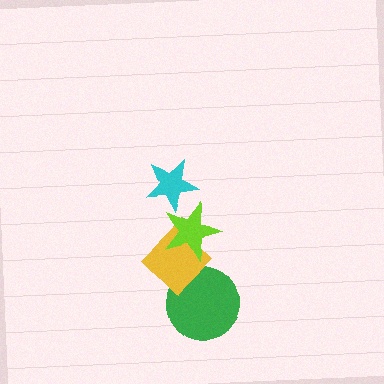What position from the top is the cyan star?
The cyan star is 1st from the top.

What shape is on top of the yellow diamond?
The lime star is on top of the yellow diamond.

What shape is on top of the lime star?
The cyan star is on top of the lime star.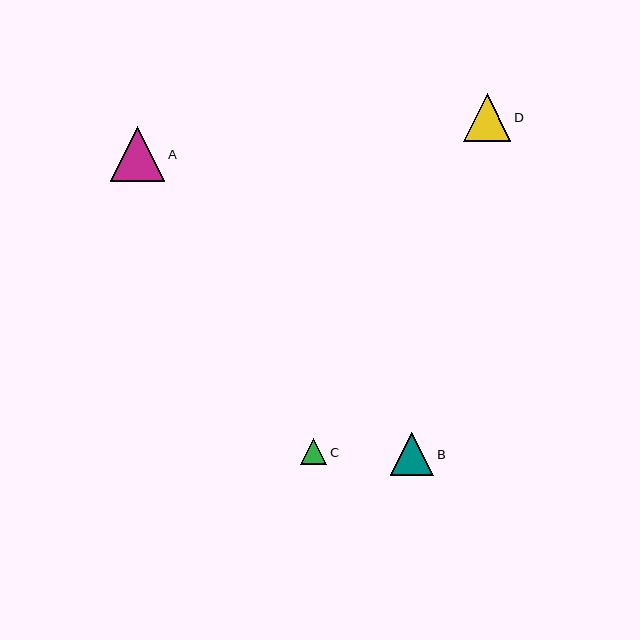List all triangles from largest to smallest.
From largest to smallest: A, D, B, C.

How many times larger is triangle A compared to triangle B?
Triangle A is approximately 1.3 times the size of triangle B.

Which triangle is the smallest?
Triangle C is the smallest with a size of approximately 26 pixels.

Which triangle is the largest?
Triangle A is the largest with a size of approximately 55 pixels.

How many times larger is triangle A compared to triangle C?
Triangle A is approximately 2.1 times the size of triangle C.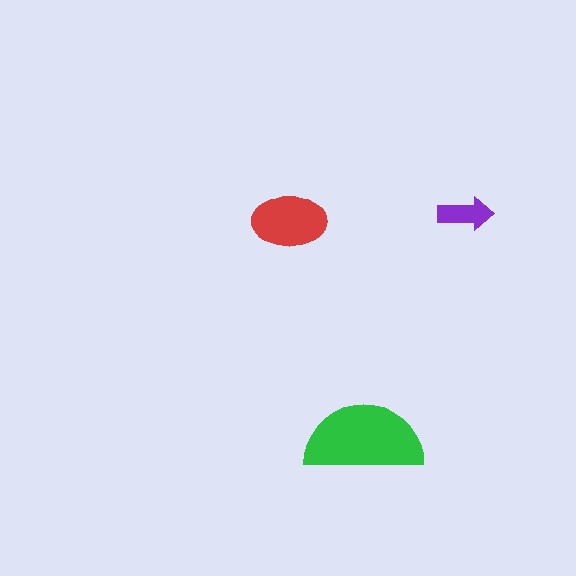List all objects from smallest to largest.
The purple arrow, the red ellipse, the green semicircle.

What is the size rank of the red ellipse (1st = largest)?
2nd.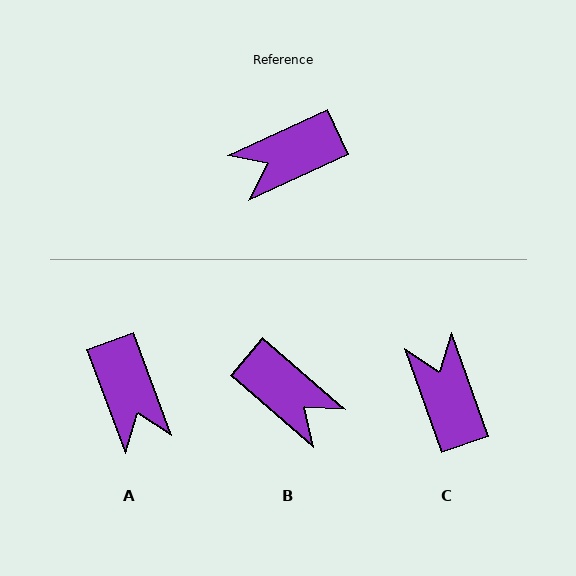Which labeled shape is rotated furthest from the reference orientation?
B, about 114 degrees away.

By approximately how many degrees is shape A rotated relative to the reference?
Approximately 86 degrees counter-clockwise.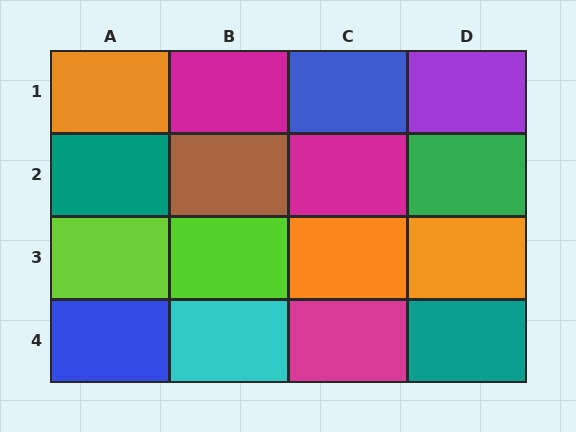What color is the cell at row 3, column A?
Lime.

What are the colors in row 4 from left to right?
Blue, cyan, magenta, teal.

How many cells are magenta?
3 cells are magenta.